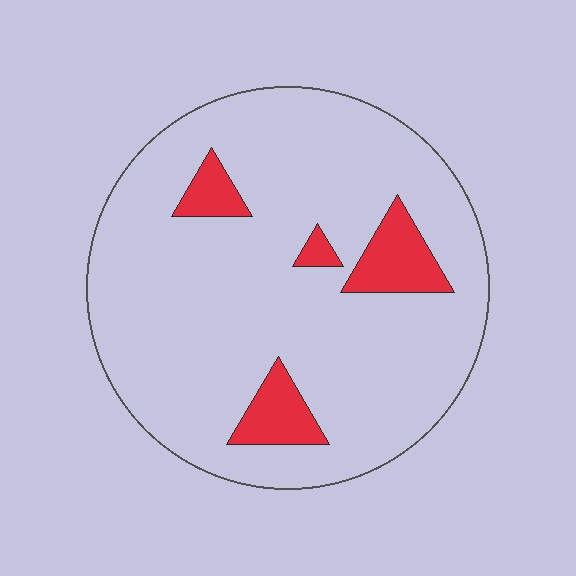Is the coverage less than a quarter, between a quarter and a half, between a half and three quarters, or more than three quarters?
Less than a quarter.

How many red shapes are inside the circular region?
4.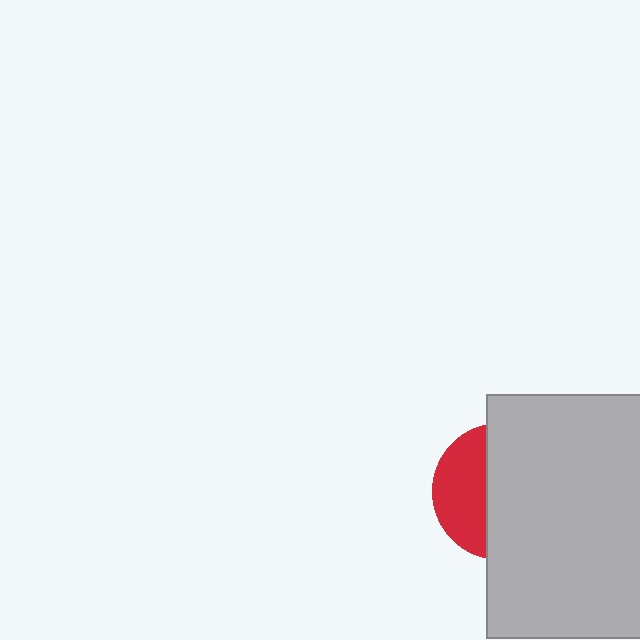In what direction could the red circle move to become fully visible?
The red circle could move left. That would shift it out from behind the light gray rectangle entirely.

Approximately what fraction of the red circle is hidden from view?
Roughly 64% of the red circle is hidden behind the light gray rectangle.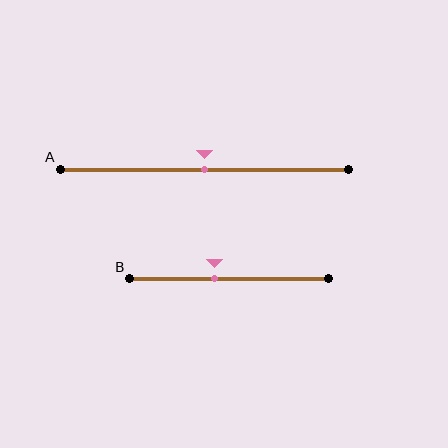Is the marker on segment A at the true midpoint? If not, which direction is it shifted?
Yes, the marker on segment A is at the true midpoint.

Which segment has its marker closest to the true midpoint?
Segment A has its marker closest to the true midpoint.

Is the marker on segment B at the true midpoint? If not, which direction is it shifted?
No, the marker on segment B is shifted to the left by about 7% of the segment length.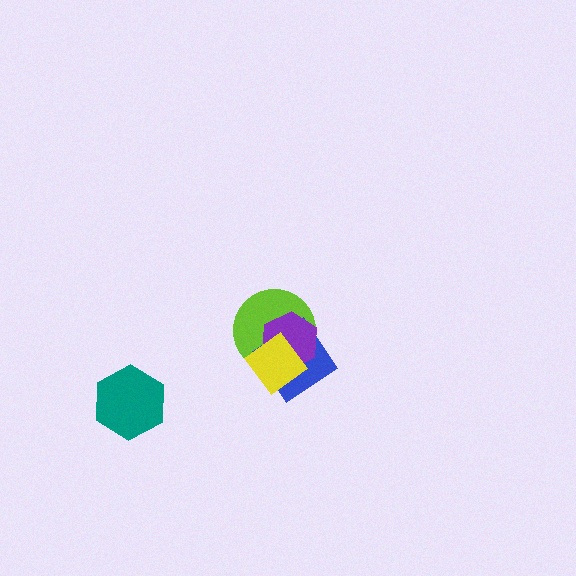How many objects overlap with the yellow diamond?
3 objects overlap with the yellow diamond.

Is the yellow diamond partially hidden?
No, no other shape covers it.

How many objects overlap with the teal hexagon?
0 objects overlap with the teal hexagon.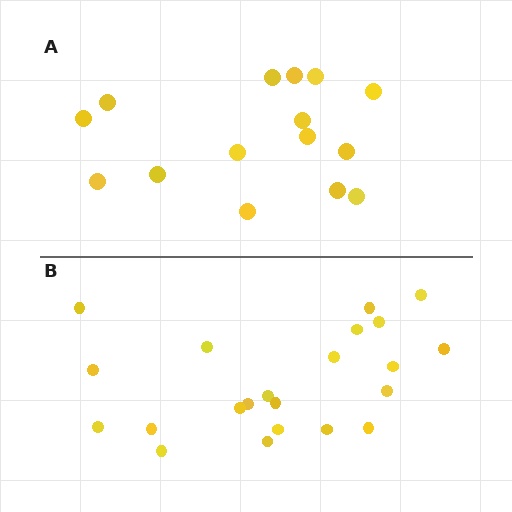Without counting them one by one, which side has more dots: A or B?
Region B (the bottom region) has more dots.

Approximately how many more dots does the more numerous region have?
Region B has roughly 8 or so more dots than region A.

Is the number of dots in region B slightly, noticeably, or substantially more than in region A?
Region B has substantially more. The ratio is roughly 1.5 to 1.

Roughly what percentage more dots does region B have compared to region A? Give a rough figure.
About 45% more.